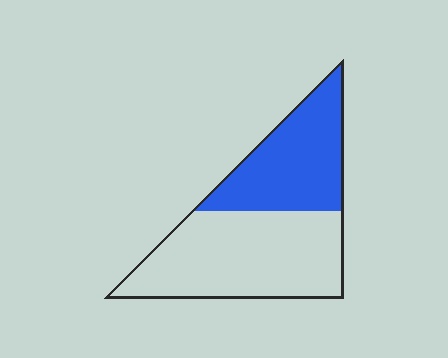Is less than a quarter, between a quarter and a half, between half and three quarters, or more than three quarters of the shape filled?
Between a quarter and a half.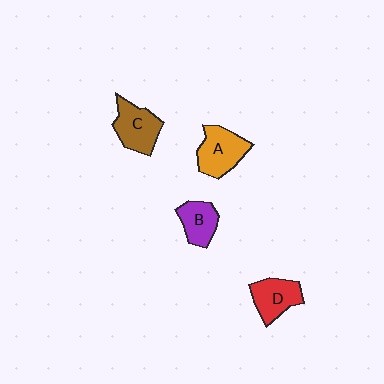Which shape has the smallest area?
Shape B (purple).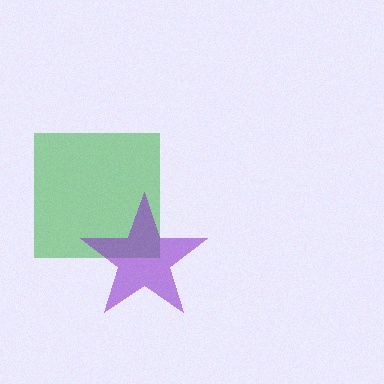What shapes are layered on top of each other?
The layered shapes are: a green square, a purple star.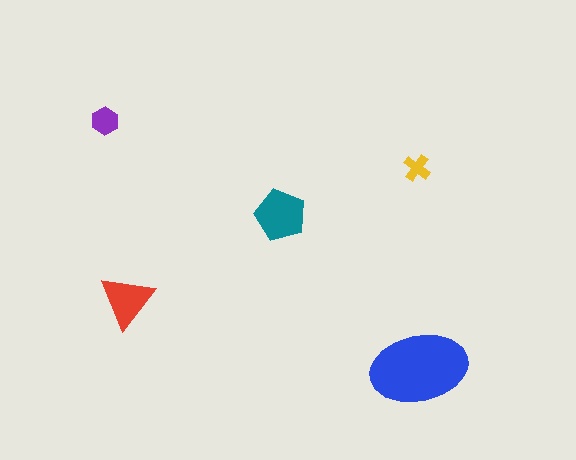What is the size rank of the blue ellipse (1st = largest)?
1st.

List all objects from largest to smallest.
The blue ellipse, the teal pentagon, the red triangle, the purple hexagon, the yellow cross.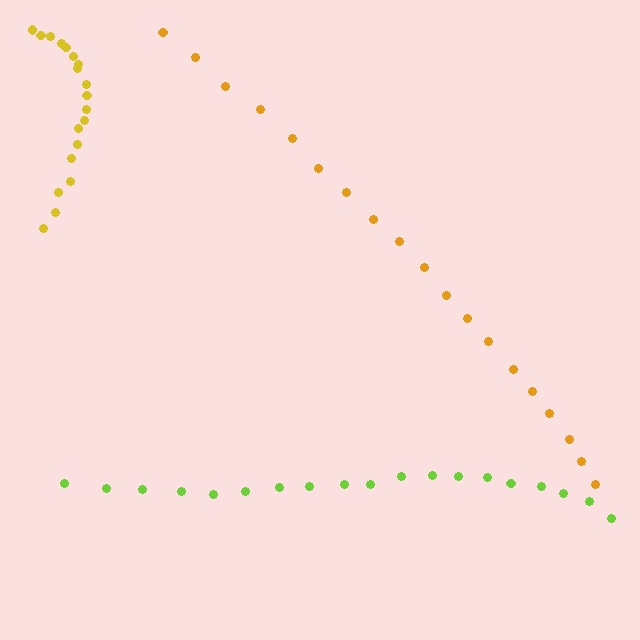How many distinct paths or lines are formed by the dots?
There are 3 distinct paths.